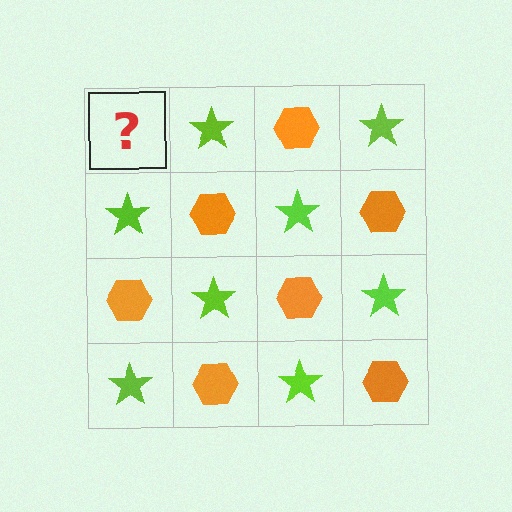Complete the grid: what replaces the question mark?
The question mark should be replaced with an orange hexagon.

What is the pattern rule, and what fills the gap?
The rule is that it alternates orange hexagon and lime star in a checkerboard pattern. The gap should be filled with an orange hexagon.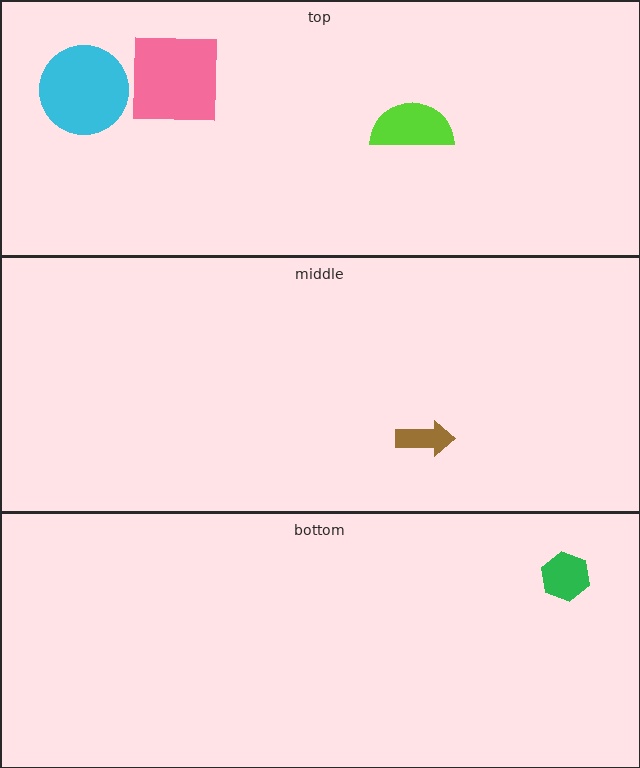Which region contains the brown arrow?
The middle region.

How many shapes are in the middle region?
1.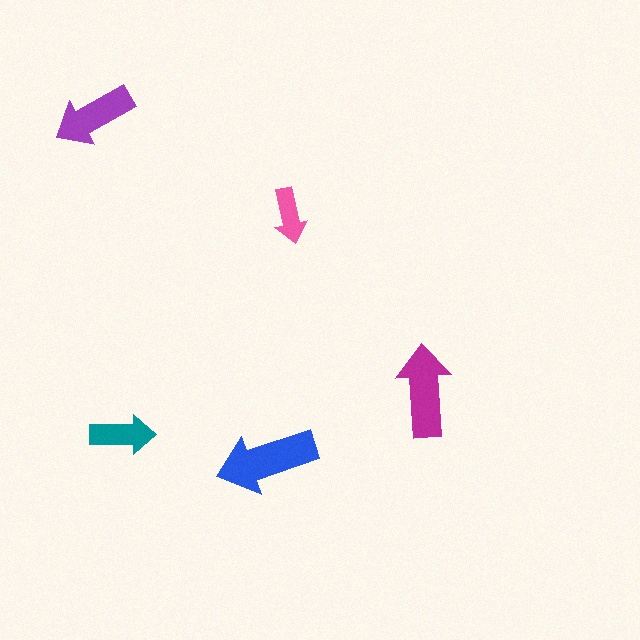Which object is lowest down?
The blue arrow is bottommost.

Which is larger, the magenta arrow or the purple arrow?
The magenta one.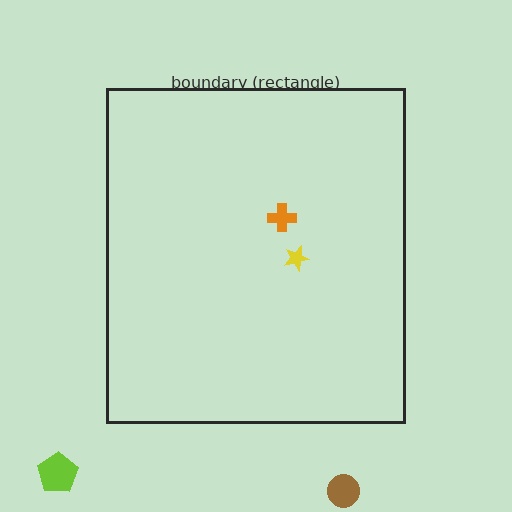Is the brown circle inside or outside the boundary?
Outside.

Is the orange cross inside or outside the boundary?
Inside.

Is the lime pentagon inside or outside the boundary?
Outside.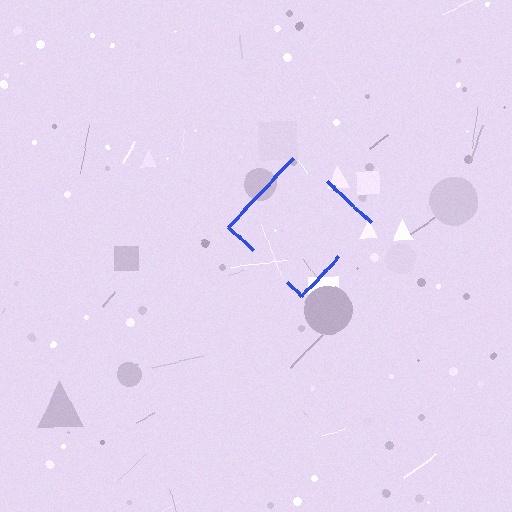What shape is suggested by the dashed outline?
The dashed outline suggests a diamond.